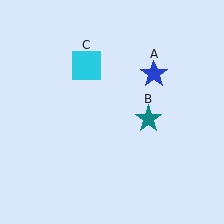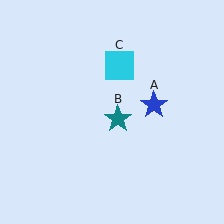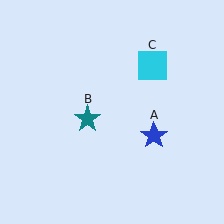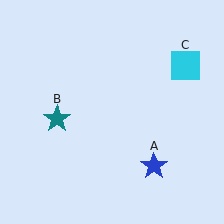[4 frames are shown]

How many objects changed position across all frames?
3 objects changed position: blue star (object A), teal star (object B), cyan square (object C).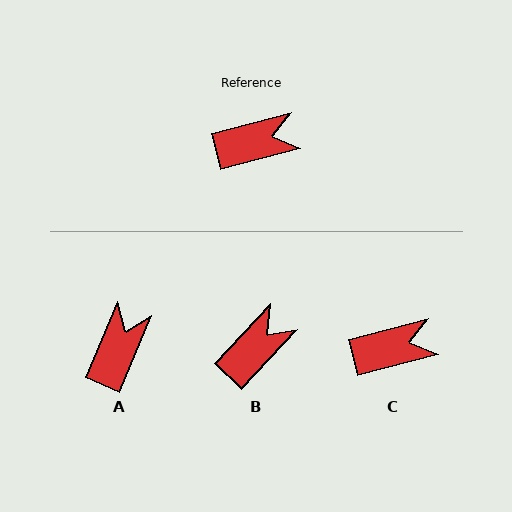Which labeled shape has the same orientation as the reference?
C.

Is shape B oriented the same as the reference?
No, it is off by about 32 degrees.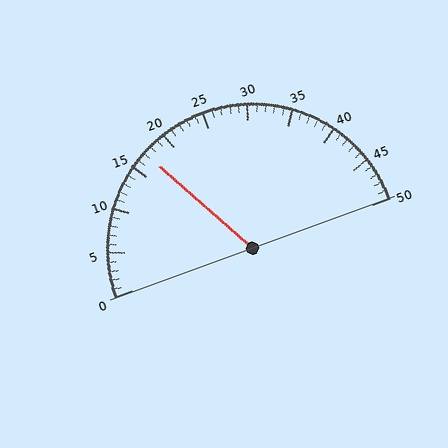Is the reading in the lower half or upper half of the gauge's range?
The reading is in the lower half of the range (0 to 50).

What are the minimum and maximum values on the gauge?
The gauge ranges from 0 to 50.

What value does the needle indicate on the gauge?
The needle indicates approximately 17.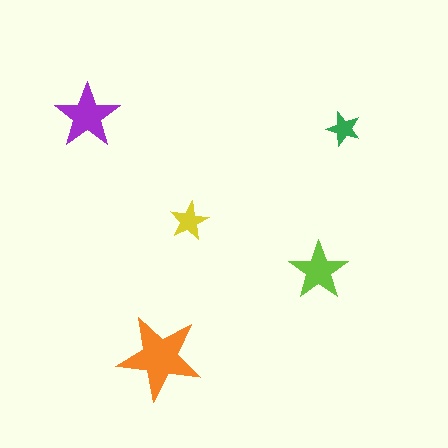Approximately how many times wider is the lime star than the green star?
About 1.5 times wider.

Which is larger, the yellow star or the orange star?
The orange one.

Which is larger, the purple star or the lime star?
The purple one.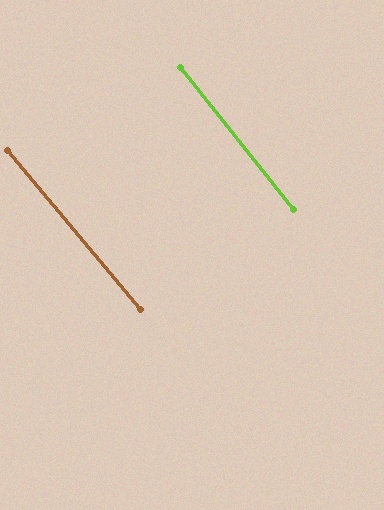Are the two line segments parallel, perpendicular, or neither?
Parallel — their directions differ by only 1.4°.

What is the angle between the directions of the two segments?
Approximately 1 degree.